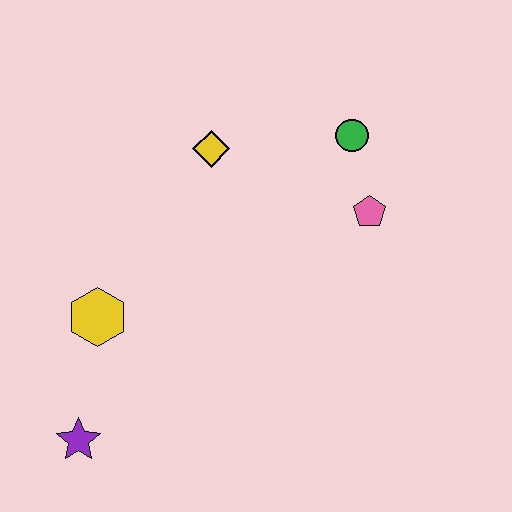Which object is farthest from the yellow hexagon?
The green circle is farthest from the yellow hexagon.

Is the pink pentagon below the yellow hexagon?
No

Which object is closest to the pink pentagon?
The green circle is closest to the pink pentagon.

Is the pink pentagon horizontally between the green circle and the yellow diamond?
No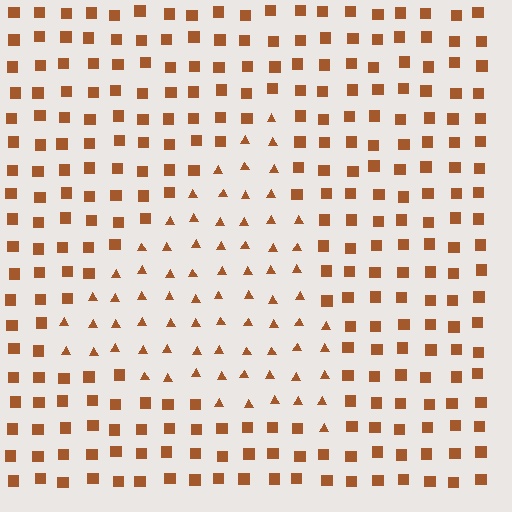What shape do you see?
I see a triangle.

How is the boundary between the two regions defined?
The boundary is defined by a change in element shape: triangles inside vs. squares outside. All elements share the same color and spacing.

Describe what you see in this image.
The image is filled with small brown elements arranged in a uniform grid. A triangle-shaped region contains triangles, while the surrounding area contains squares. The boundary is defined purely by the change in element shape.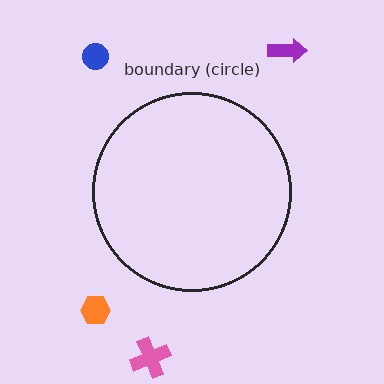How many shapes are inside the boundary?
0 inside, 4 outside.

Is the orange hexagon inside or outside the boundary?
Outside.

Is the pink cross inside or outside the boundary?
Outside.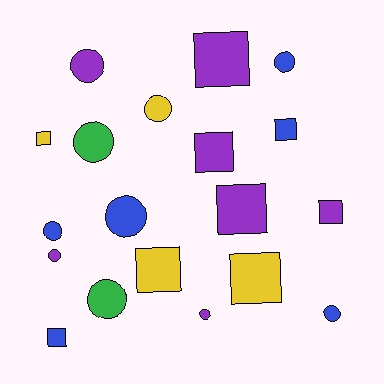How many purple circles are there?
There are 3 purple circles.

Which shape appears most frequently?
Circle, with 10 objects.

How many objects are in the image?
There are 19 objects.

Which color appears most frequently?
Purple, with 7 objects.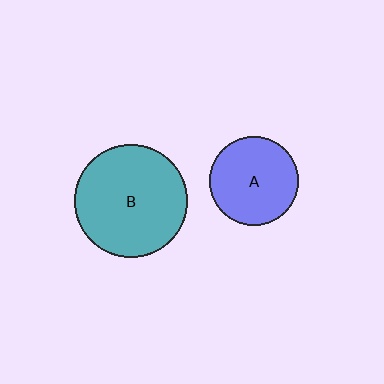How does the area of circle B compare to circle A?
Approximately 1.6 times.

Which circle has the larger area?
Circle B (teal).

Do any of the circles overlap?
No, none of the circles overlap.